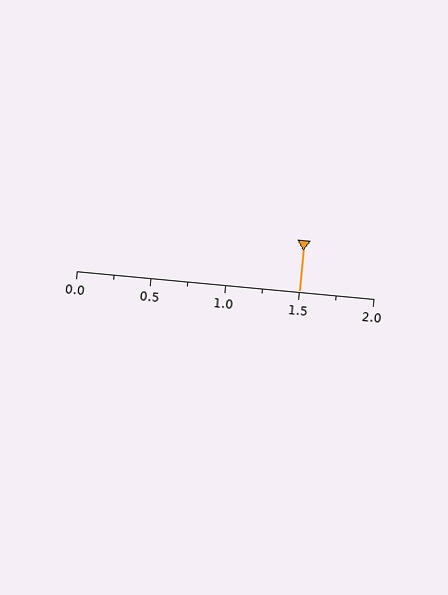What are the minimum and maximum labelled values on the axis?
The axis runs from 0.0 to 2.0.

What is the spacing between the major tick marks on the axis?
The major ticks are spaced 0.5 apart.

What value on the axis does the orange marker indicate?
The marker indicates approximately 1.5.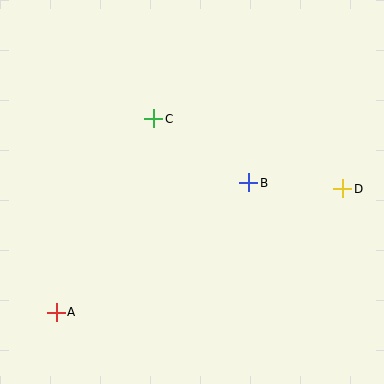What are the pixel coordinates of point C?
Point C is at (154, 119).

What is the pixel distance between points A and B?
The distance between A and B is 232 pixels.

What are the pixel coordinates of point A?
Point A is at (56, 312).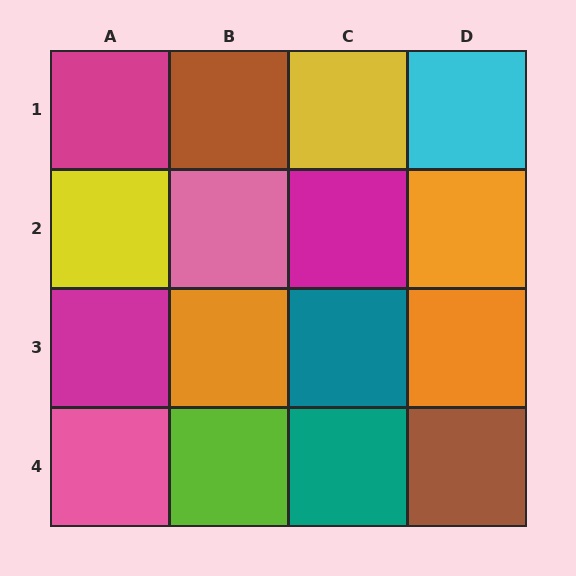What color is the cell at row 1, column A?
Magenta.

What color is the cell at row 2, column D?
Orange.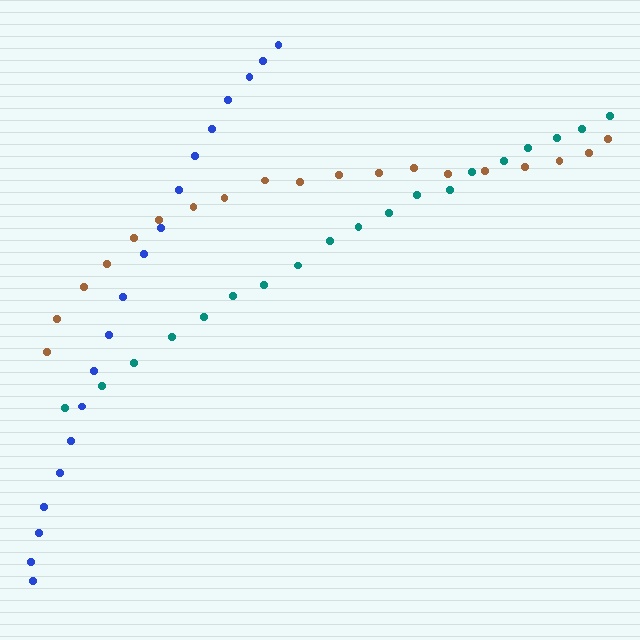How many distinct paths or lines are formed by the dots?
There are 3 distinct paths.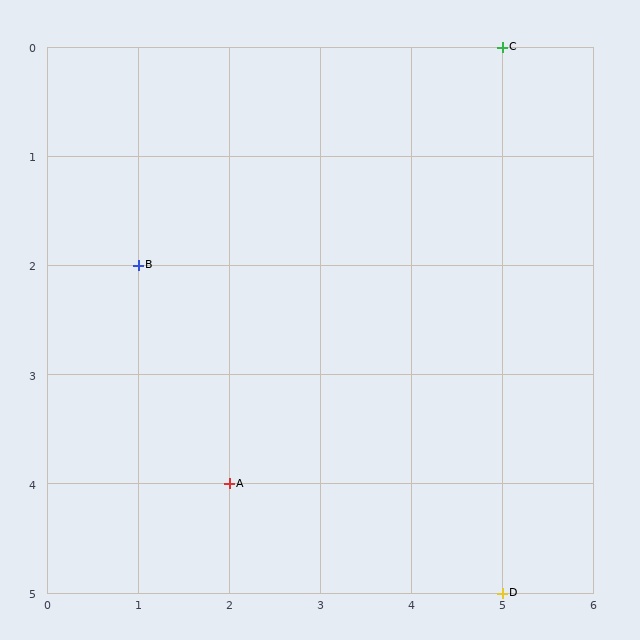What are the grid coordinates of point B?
Point B is at grid coordinates (1, 2).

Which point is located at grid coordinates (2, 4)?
Point A is at (2, 4).